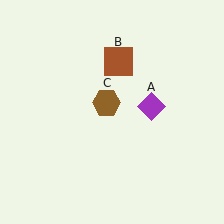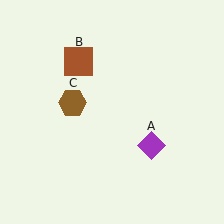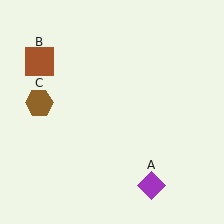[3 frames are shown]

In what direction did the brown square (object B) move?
The brown square (object B) moved left.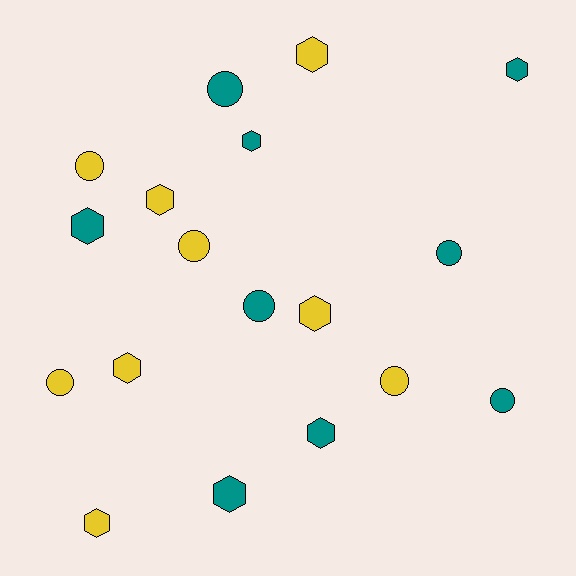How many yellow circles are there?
There are 4 yellow circles.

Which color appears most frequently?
Yellow, with 9 objects.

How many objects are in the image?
There are 18 objects.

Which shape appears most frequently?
Hexagon, with 10 objects.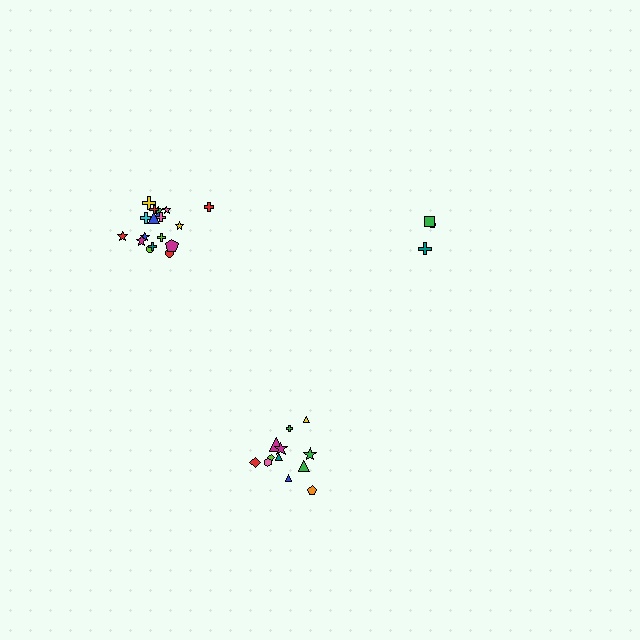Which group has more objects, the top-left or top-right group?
The top-left group.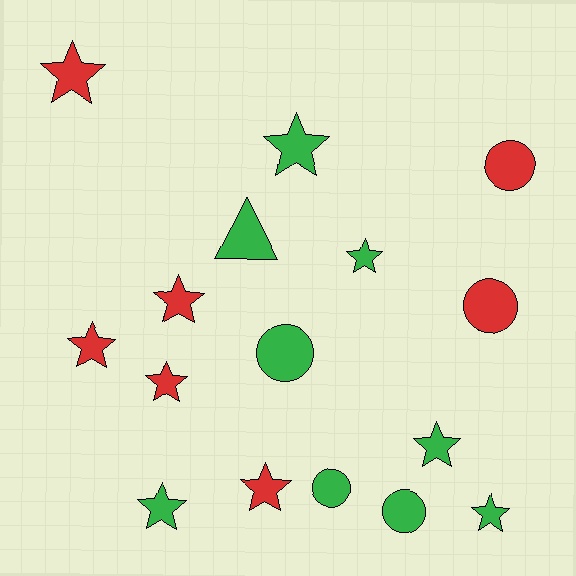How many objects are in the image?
There are 16 objects.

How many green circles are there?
There are 3 green circles.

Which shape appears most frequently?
Star, with 10 objects.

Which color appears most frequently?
Green, with 9 objects.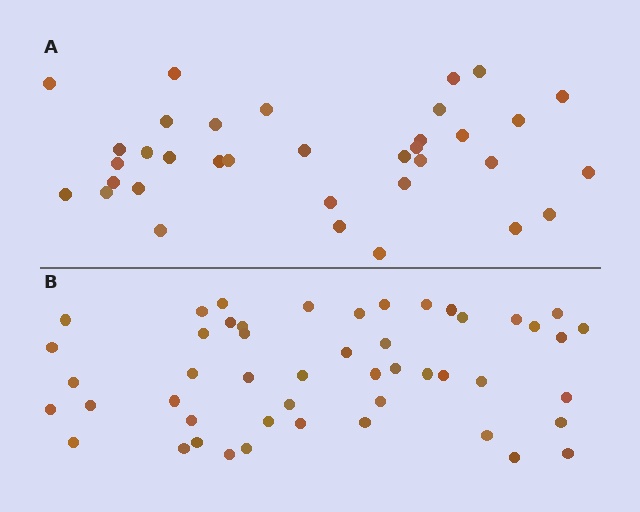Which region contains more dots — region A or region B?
Region B (the bottom region) has more dots.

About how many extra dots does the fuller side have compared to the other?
Region B has approximately 15 more dots than region A.